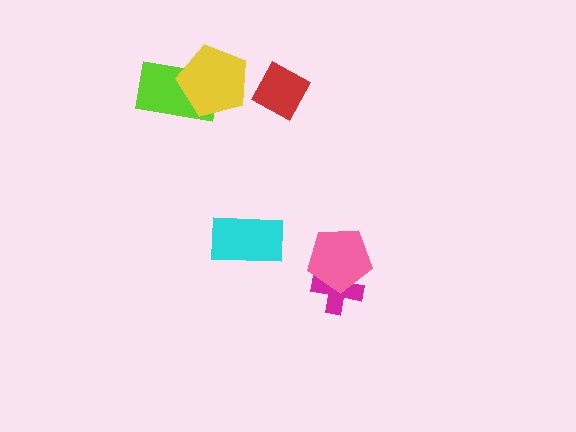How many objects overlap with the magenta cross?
1 object overlaps with the magenta cross.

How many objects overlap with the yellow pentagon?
1 object overlaps with the yellow pentagon.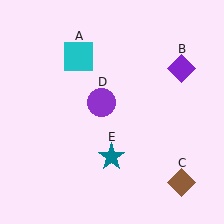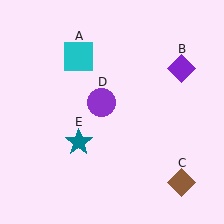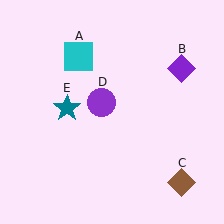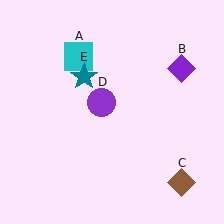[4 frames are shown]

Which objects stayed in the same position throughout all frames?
Cyan square (object A) and purple diamond (object B) and brown diamond (object C) and purple circle (object D) remained stationary.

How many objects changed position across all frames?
1 object changed position: teal star (object E).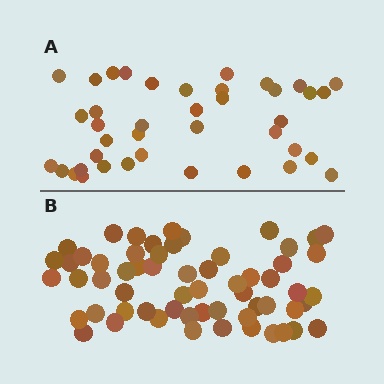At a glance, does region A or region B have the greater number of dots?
Region B (the bottom region) has more dots.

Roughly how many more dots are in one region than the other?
Region B has approximately 20 more dots than region A.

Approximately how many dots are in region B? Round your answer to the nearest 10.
About 60 dots.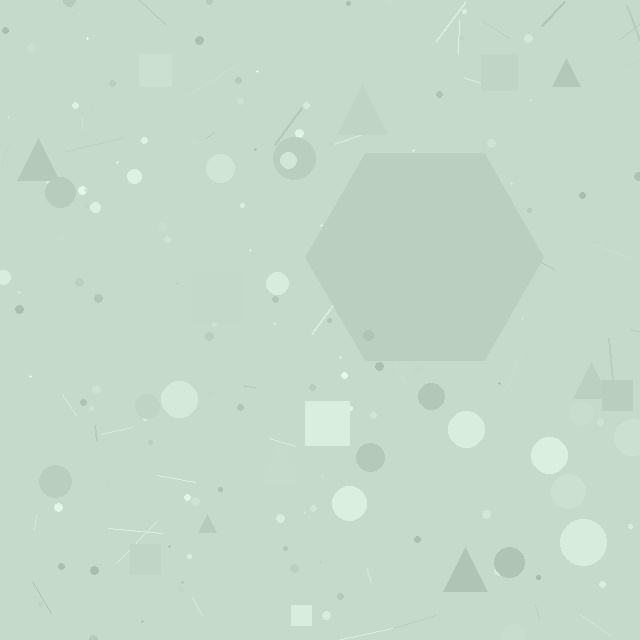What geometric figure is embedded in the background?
A hexagon is embedded in the background.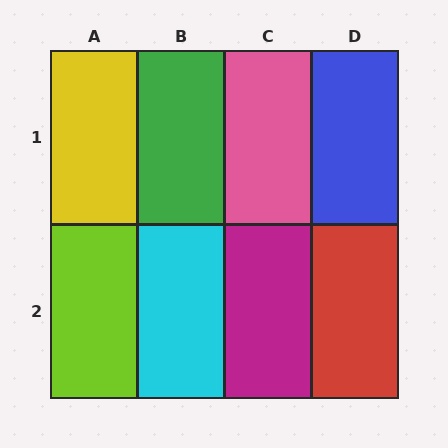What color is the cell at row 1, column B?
Green.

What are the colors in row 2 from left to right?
Lime, cyan, magenta, red.